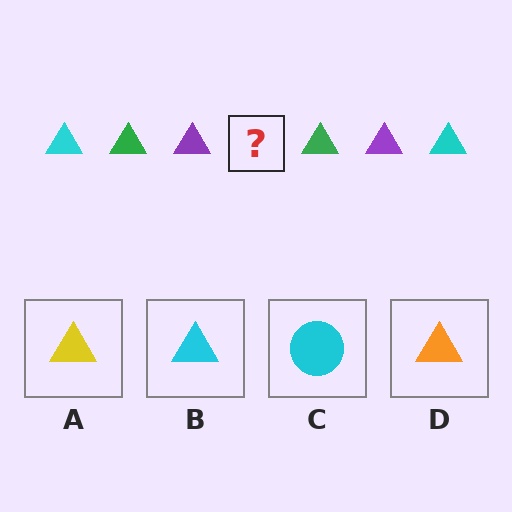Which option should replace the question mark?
Option B.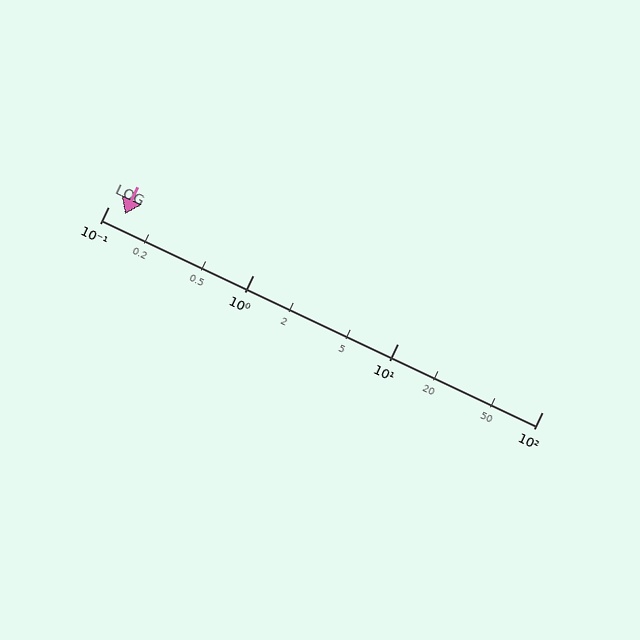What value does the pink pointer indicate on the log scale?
The pointer indicates approximately 0.13.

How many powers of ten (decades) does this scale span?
The scale spans 3 decades, from 0.1 to 100.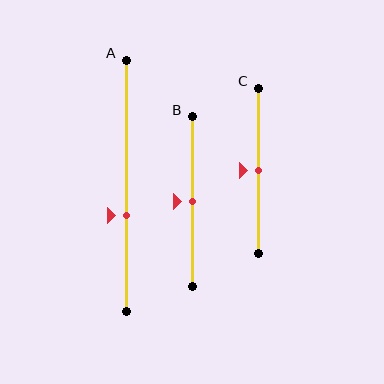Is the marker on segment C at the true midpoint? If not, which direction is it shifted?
Yes, the marker on segment C is at the true midpoint.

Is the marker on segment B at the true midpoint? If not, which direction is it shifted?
Yes, the marker on segment B is at the true midpoint.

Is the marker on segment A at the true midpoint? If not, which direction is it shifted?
No, the marker on segment A is shifted downward by about 12% of the segment length.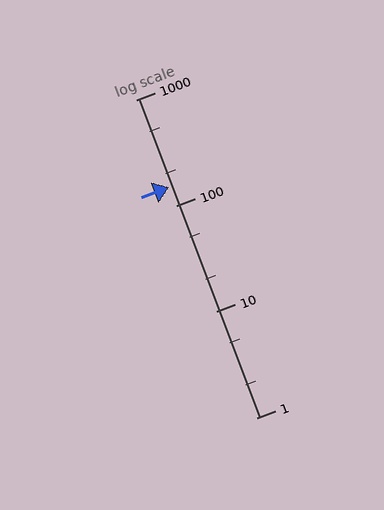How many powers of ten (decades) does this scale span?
The scale spans 3 decades, from 1 to 1000.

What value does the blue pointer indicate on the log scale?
The pointer indicates approximately 150.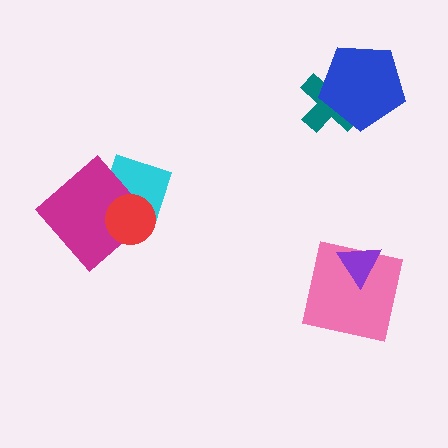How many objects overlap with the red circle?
2 objects overlap with the red circle.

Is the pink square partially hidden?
Yes, it is partially covered by another shape.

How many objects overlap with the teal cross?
1 object overlaps with the teal cross.